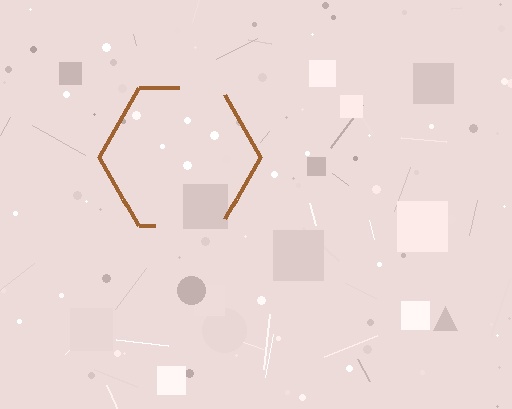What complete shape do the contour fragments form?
The contour fragments form a hexagon.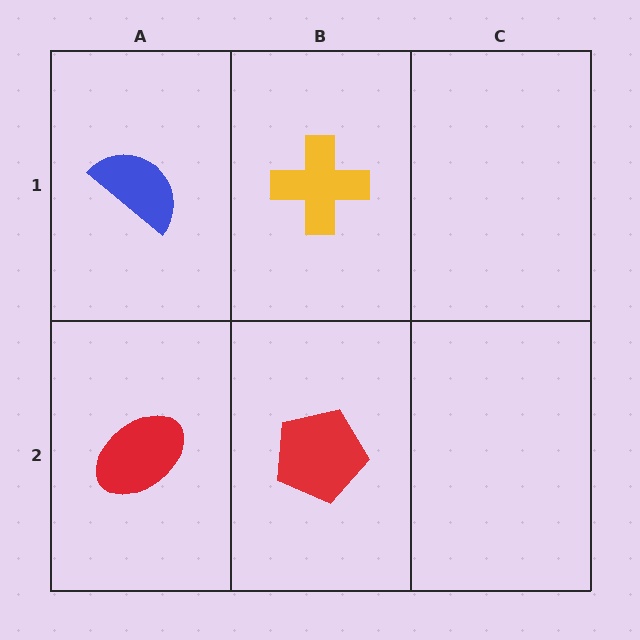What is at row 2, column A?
A red ellipse.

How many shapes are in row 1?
2 shapes.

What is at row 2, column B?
A red pentagon.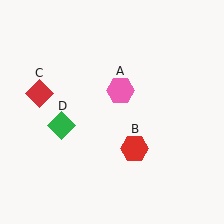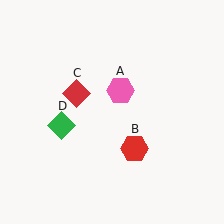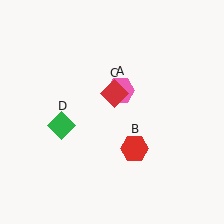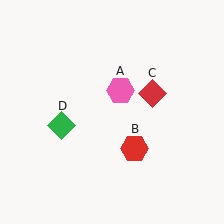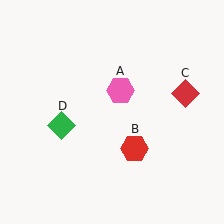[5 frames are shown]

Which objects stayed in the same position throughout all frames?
Pink hexagon (object A) and red hexagon (object B) and green diamond (object D) remained stationary.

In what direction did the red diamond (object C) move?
The red diamond (object C) moved right.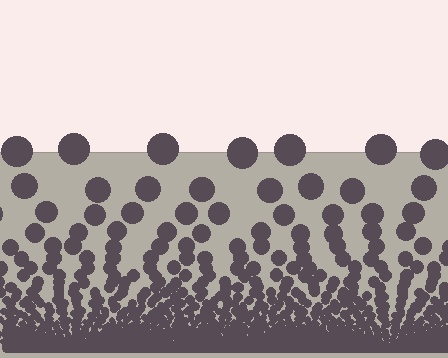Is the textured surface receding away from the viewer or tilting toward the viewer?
The surface appears to tilt toward the viewer. Texture elements get larger and sparser toward the top.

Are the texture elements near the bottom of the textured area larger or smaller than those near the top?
Smaller. The gradient is inverted — elements near the bottom are smaller and denser.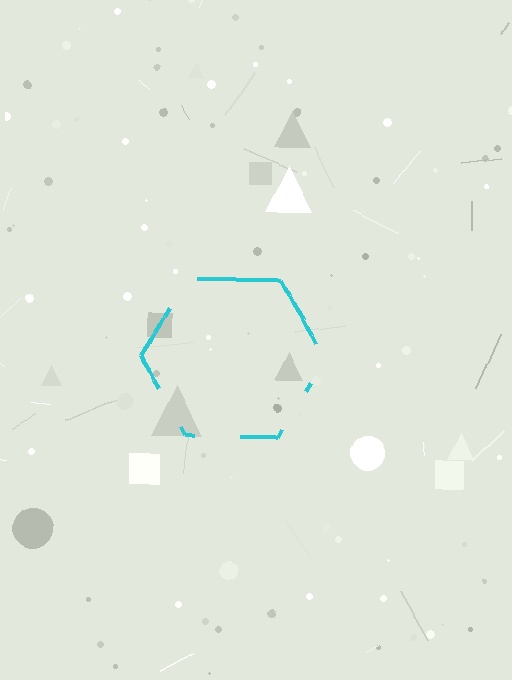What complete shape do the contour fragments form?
The contour fragments form a hexagon.